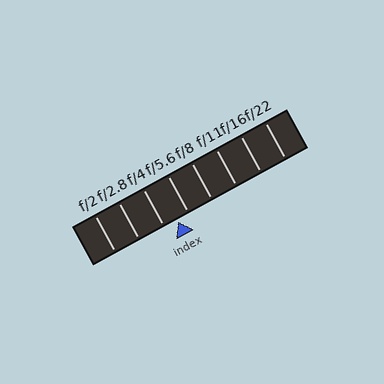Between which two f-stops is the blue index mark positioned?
The index mark is between f/4 and f/5.6.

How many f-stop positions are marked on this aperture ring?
There are 8 f-stop positions marked.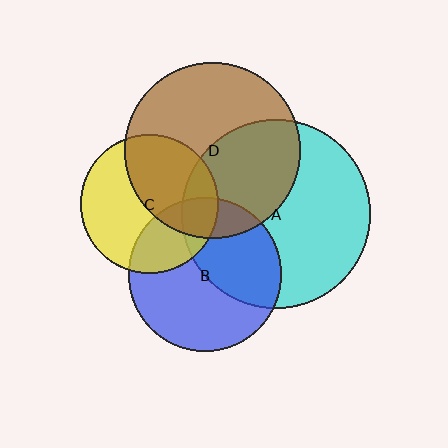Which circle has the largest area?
Circle A (cyan).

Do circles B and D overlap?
Yes.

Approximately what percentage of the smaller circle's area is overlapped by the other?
Approximately 15%.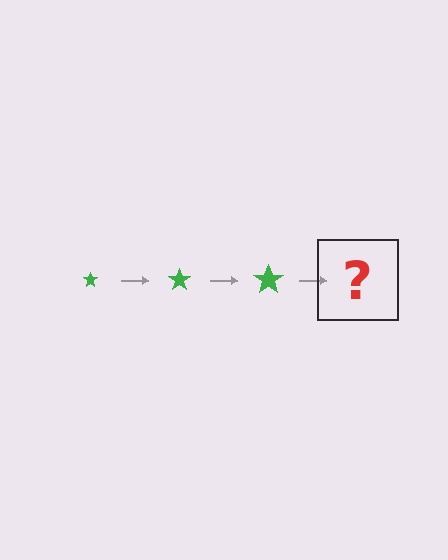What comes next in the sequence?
The next element should be a green star, larger than the previous one.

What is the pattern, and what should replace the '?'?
The pattern is that the star gets progressively larger each step. The '?' should be a green star, larger than the previous one.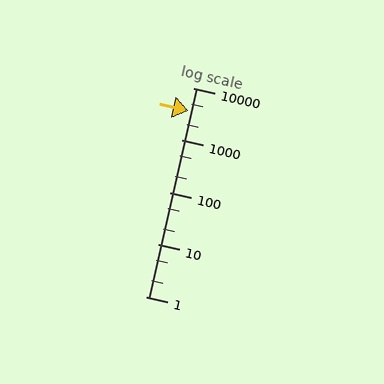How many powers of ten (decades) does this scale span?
The scale spans 4 decades, from 1 to 10000.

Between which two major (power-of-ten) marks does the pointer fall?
The pointer is between 1000 and 10000.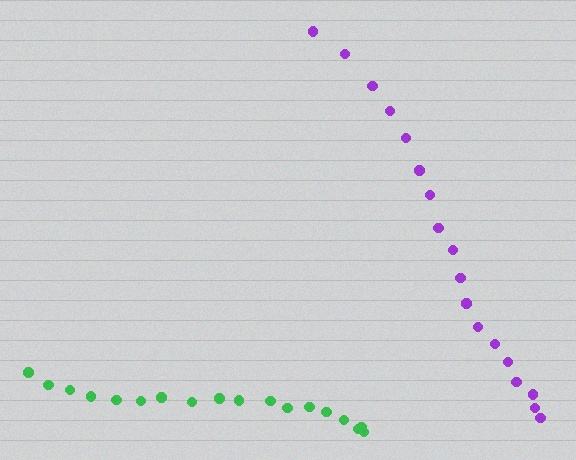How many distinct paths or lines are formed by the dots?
There are 2 distinct paths.